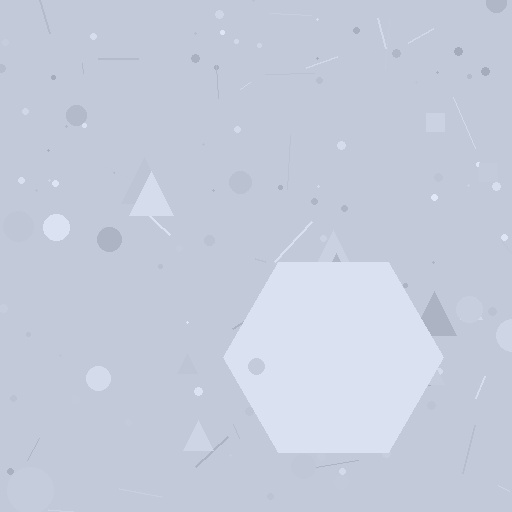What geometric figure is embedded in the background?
A hexagon is embedded in the background.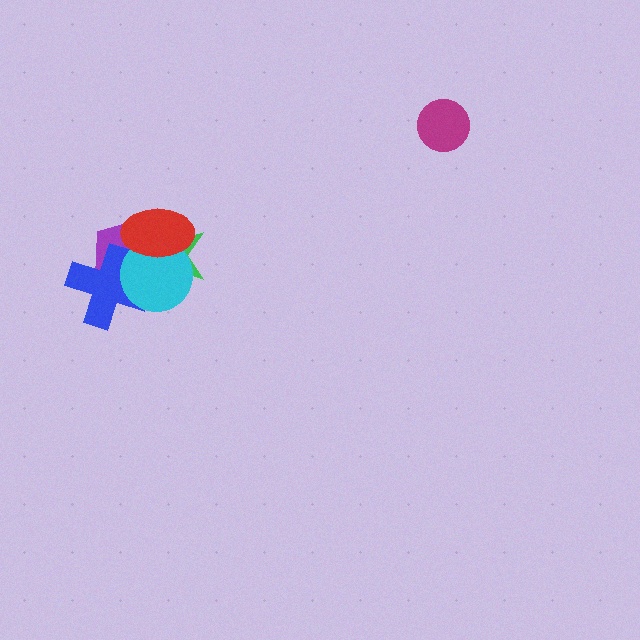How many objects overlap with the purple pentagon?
4 objects overlap with the purple pentagon.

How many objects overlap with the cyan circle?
4 objects overlap with the cyan circle.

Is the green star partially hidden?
Yes, it is partially covered by another shape.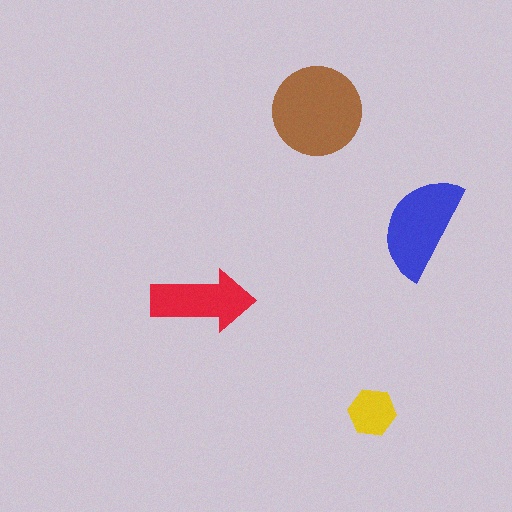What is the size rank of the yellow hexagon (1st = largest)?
4th.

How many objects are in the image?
There are 4 objects in the image.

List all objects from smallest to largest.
The yellow hexagon, the red arrow, the blue semicircle, the brown circle.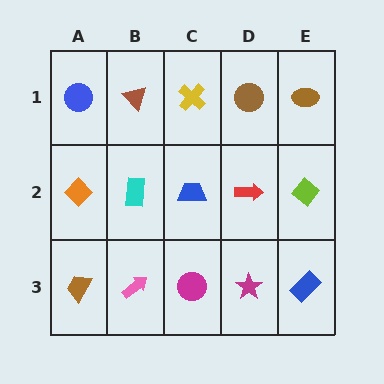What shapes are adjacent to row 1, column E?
A lime diamond (row 2, column E), a brown circle (row 1, column D).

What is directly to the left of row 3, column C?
A pink arrow.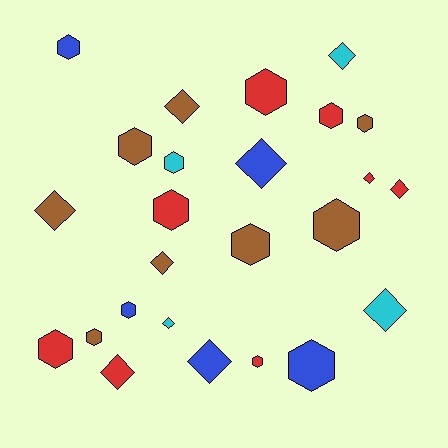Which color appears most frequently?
Red, with 8 objects.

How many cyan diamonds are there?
There are 3 cyan diamonds.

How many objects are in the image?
There are 25 objects.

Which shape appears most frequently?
Hexagon, with 14 objects.